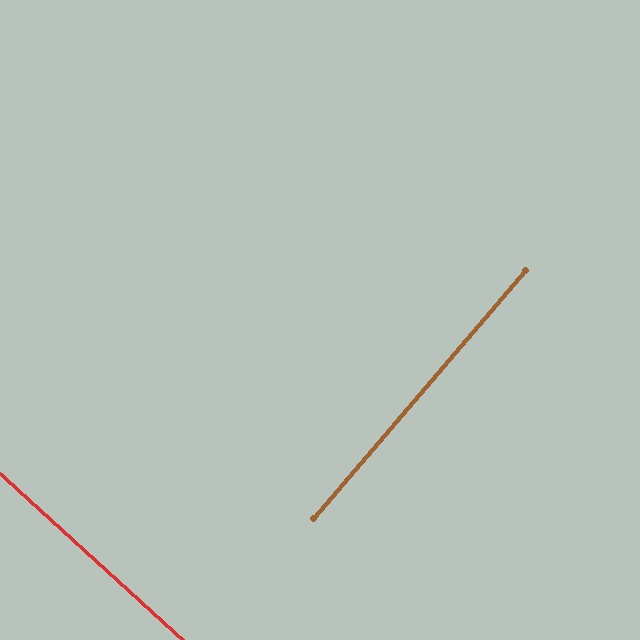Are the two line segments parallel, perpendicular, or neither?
Perpendicular — they meet at approximately 88°.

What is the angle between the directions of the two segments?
Approximately 88 degrees.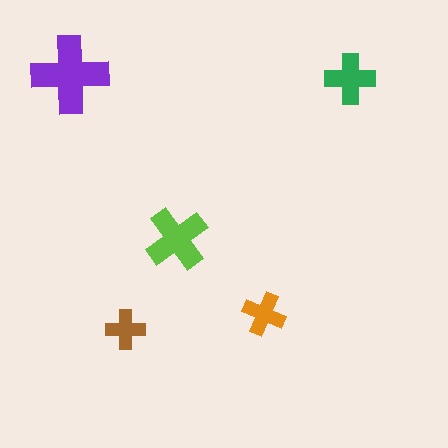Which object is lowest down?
The brown cross is bottommost.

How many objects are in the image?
There are 5 objects in the image.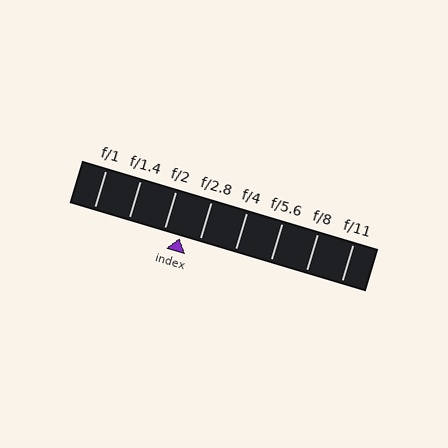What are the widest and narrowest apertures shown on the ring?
The widest aperture shown is f/1 and the narrowest is f/11.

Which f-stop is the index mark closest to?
The index mark is closest to f/2.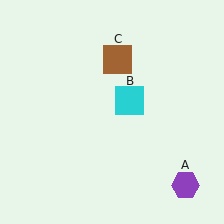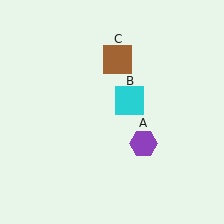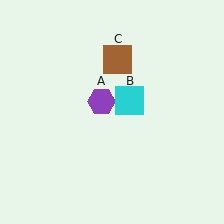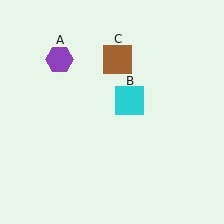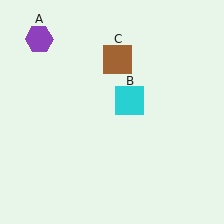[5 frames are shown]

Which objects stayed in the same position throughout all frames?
Cyan square (object B) and brown square (object C) remained stationary.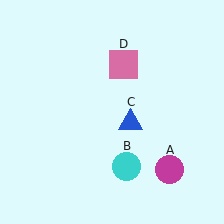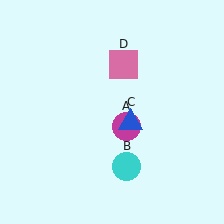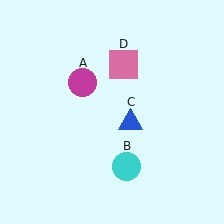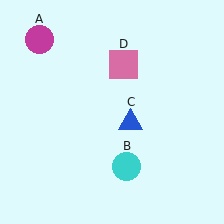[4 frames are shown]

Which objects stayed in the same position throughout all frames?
Cyan circle (object B) and blue triangle (object C) and pink square (object D) remained stationary.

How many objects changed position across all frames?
1 object changed position: magenta circle (object A).